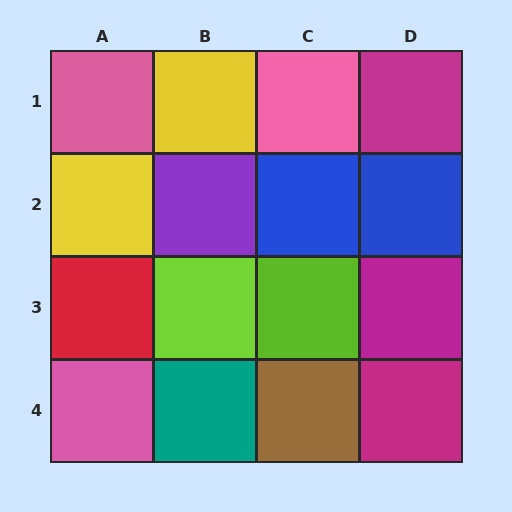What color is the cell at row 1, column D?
Magenta.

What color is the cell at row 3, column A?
Red.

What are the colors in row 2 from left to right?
Yellow, purple, blue, blue.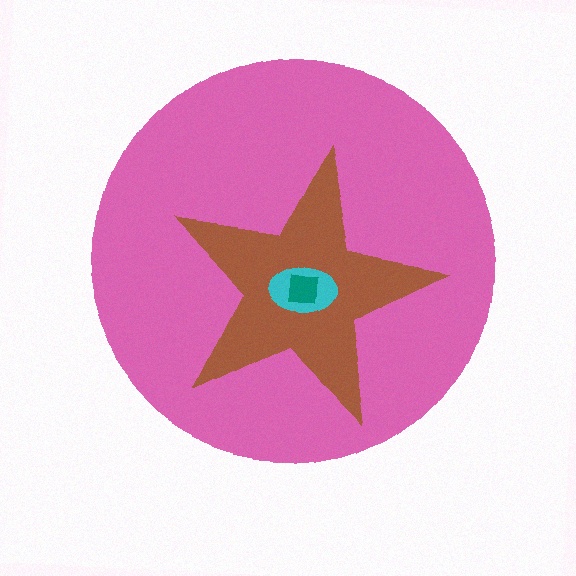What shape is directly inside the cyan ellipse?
The teal square.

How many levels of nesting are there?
4.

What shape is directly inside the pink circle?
The brown star.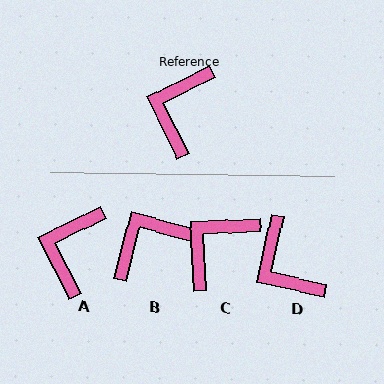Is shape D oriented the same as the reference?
No, it is off by about 51 degrees.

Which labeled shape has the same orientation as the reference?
A.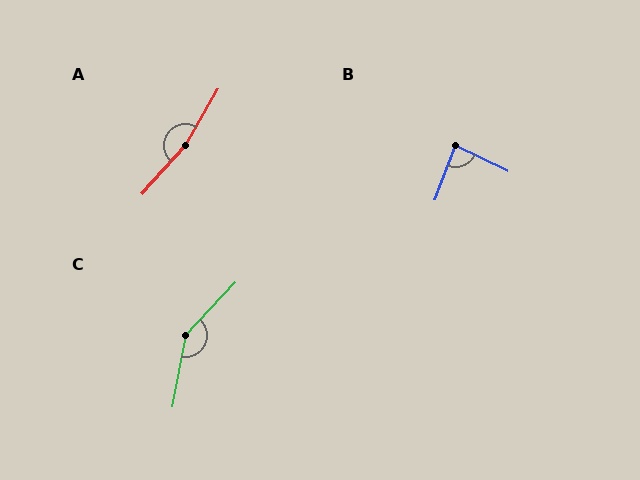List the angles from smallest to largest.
B (85°), C (147°), A (168°).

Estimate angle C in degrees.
Approximately 147 degrees.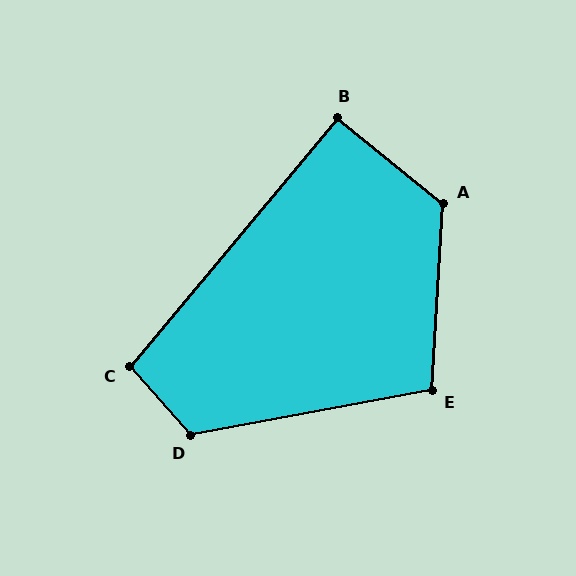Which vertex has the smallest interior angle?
B, at approximately 91 degrees.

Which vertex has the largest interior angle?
A, at approximately 125 degrees.